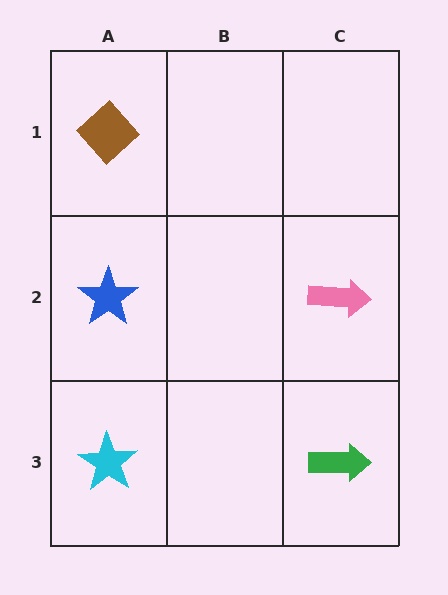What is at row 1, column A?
A brown diamond.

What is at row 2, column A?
A blue star.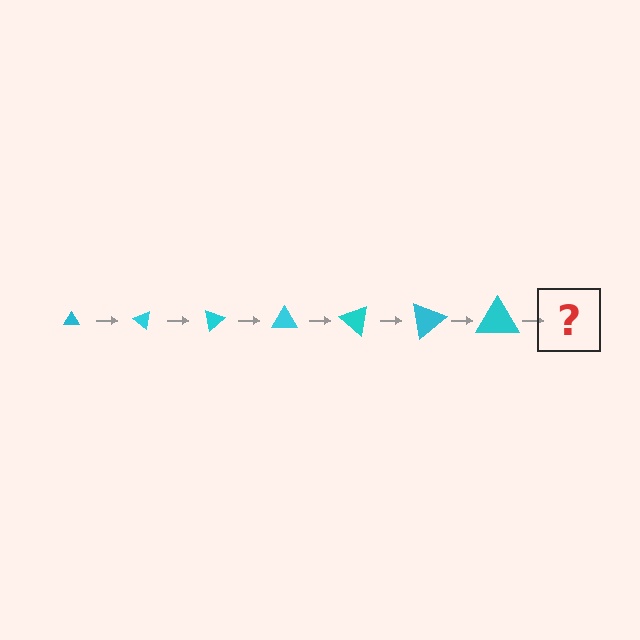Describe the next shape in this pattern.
It should be a triangle, larger than the previous one and rotated 280 degrees from the start.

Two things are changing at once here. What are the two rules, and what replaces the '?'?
The two rules are that the triangle grows larger each step and it rotates 40 degrees each step. The '?' should be a triangle, larger than the previous one and rotated 280 degrees from the start.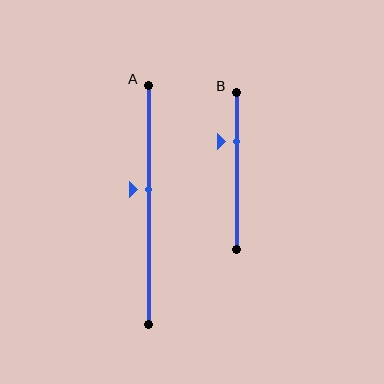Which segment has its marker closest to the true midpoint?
Segment A has its marker closest to the true midpoint.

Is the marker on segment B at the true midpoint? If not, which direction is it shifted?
No, the marker on segment B is shifted upward by about 19% of the segment length.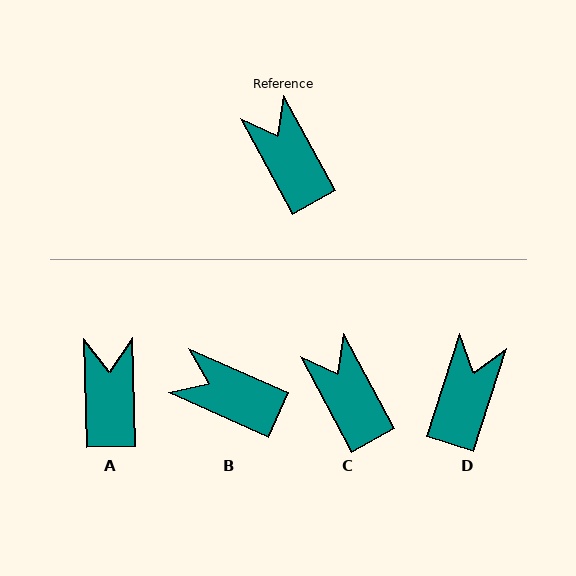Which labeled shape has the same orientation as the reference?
C.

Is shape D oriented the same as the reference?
No, it is off by about 46 degrees.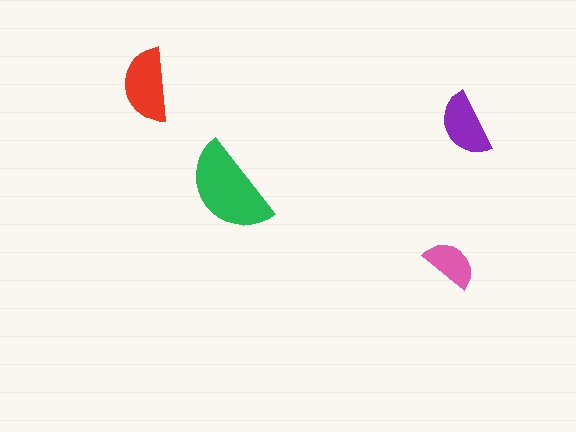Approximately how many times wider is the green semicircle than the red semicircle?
About 1.5 times wider.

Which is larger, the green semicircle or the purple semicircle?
The green one.